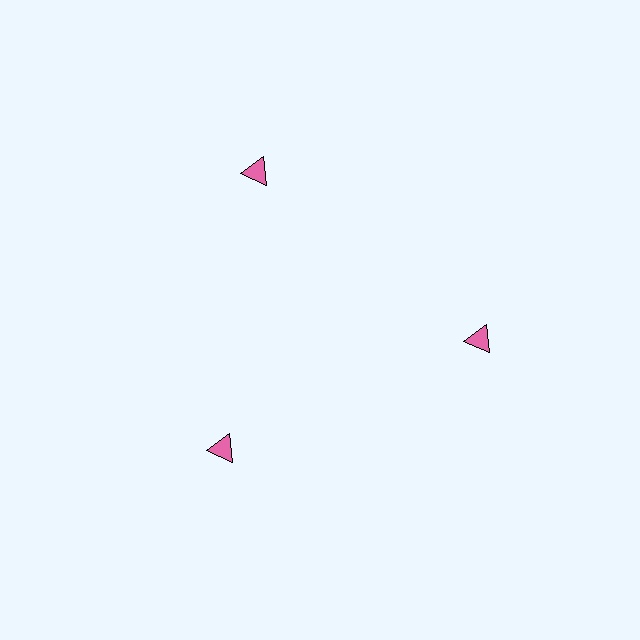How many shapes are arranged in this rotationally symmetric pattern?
There are 3 shapes, arranged in 3 groups of 1.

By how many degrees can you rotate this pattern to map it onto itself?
The pattern maps onto itself every 120 degrees of rotation.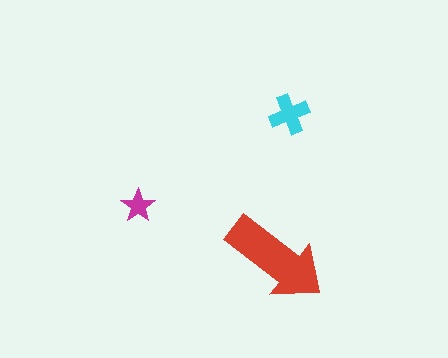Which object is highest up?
The cyan cross is topmost.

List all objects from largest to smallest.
The red arrow, the cyan cross, the magenta star.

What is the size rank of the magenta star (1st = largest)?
3rd.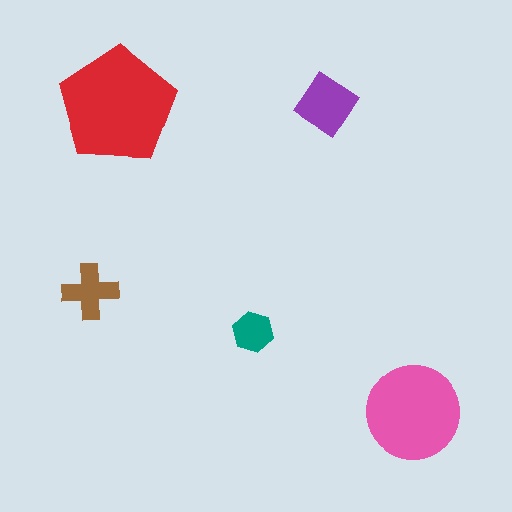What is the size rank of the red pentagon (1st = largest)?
1st.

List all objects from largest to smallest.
The red pentagon, the pink circle, the purple diamond, the brown cross, the teal hexagon.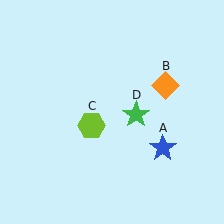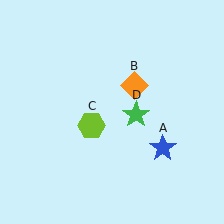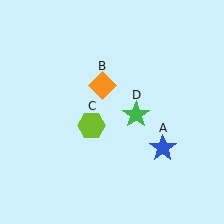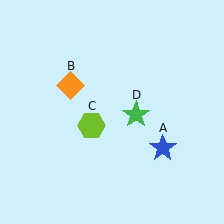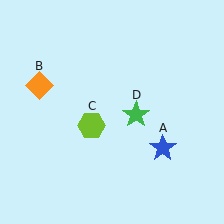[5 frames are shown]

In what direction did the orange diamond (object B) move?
The orange diamond (object B) moved left.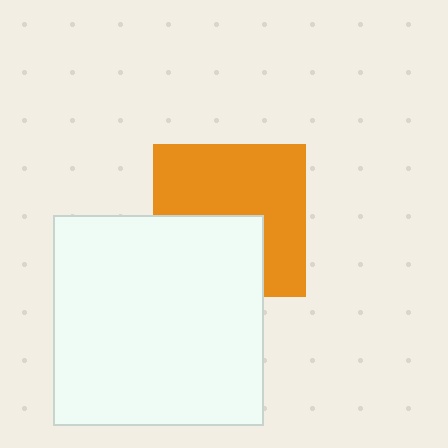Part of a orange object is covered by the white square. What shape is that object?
It is a square.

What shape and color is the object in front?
The object in front is a white square.